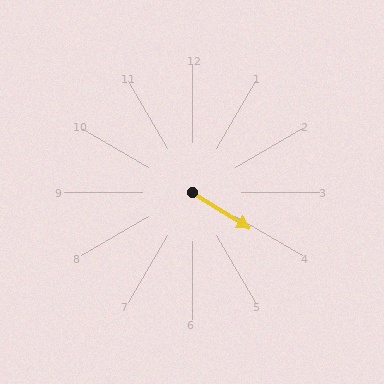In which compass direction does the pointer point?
Southeast.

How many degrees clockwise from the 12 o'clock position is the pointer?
Approximately 122 degrees.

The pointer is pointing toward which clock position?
Roughly 4 o'clock.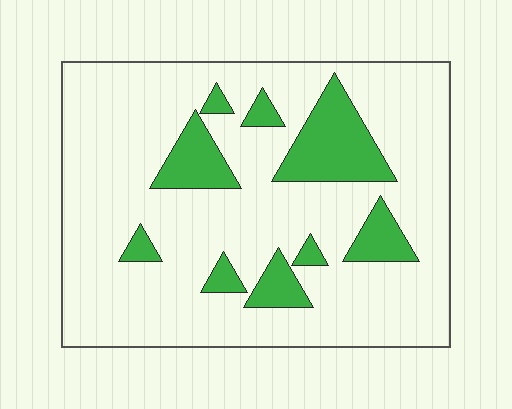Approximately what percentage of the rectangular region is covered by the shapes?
Approximately 20%.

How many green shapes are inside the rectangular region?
9.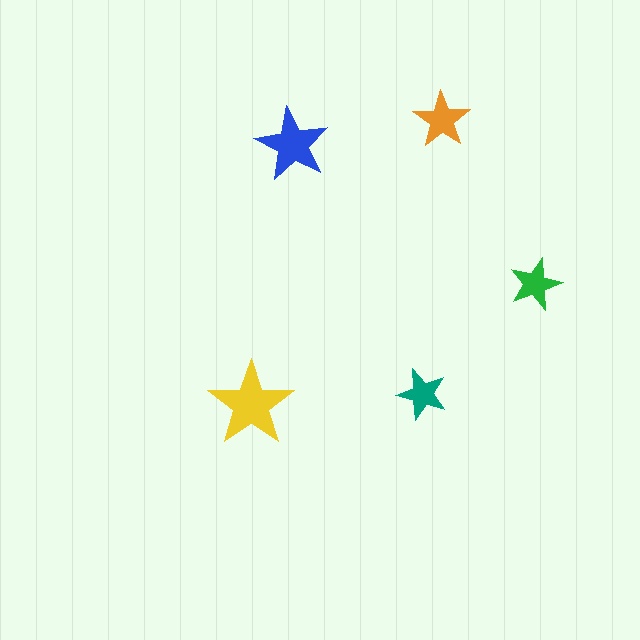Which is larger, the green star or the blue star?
The blue one.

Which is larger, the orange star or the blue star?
The blue one.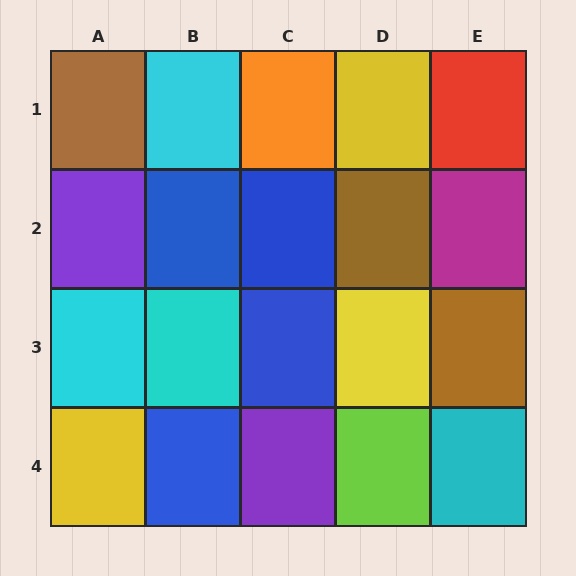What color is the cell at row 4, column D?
Lime.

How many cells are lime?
1 cell is lime.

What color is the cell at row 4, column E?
Cyan.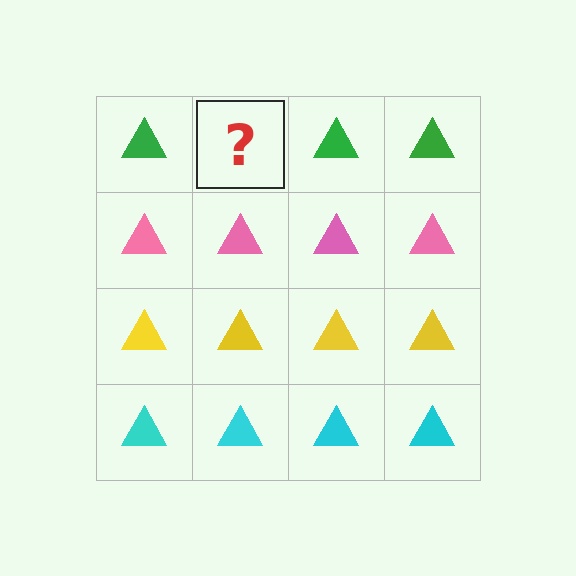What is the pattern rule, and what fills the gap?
The rule is that each row has a consistent color. The gap should be filled with a green triangle.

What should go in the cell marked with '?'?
The missing cell should contain a green triangle.